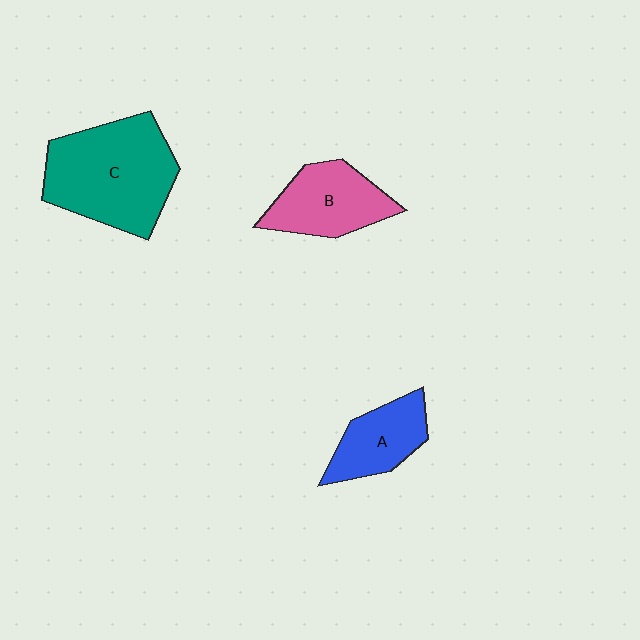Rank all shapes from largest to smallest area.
From largest to smallest: C (teal), B (pink), A (blue).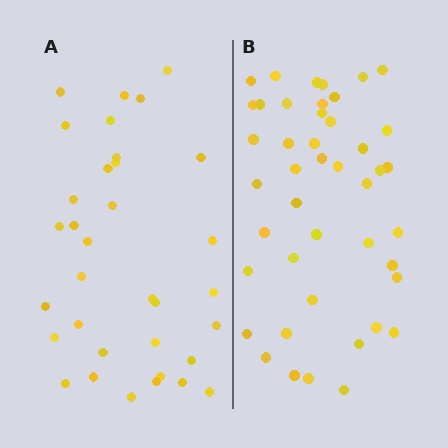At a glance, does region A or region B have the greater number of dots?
Region B (the right region) has more dots.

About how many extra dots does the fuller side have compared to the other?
Region B has roughly 10 or so more dots than region A.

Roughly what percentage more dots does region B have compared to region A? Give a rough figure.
About 30% more.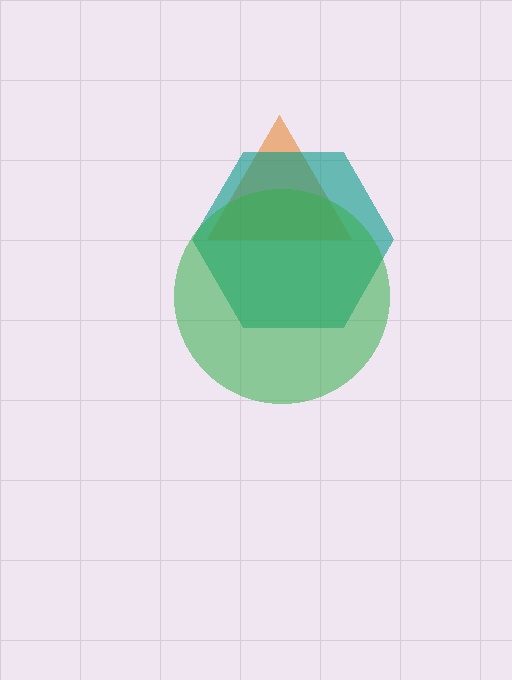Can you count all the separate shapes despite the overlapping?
Yes, there are 3 separate shapes.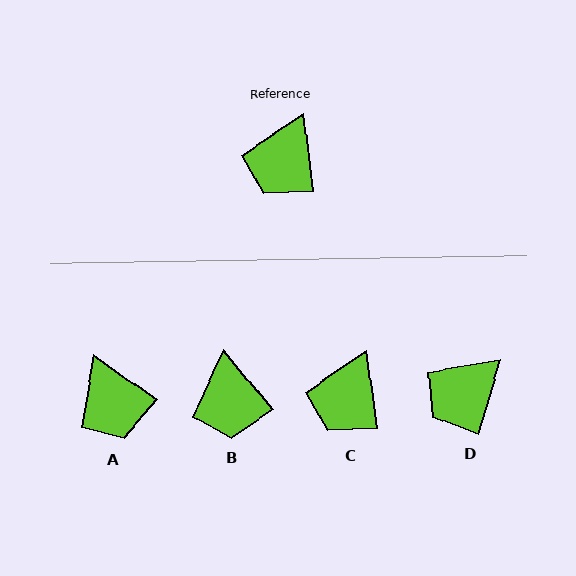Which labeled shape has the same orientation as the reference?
C.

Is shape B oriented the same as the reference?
No, it is off by about 31 degrees.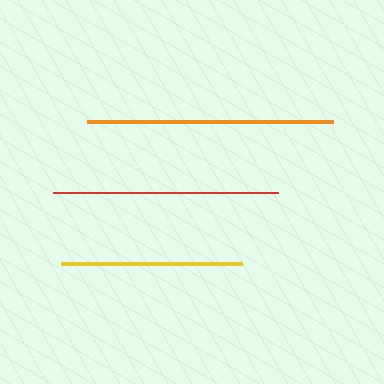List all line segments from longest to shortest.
From longest to shortest: orange, red, yellow.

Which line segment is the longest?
The orange line is the longest at approximately 246 pixels.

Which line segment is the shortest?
The yellow line is the shortest at approximately 180 pixels.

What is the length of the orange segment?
The orange segment is approximately 246 pixels long.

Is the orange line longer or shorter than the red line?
The orange line is longer than the red line.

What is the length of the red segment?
The red segment is approximately 224 pixels long.